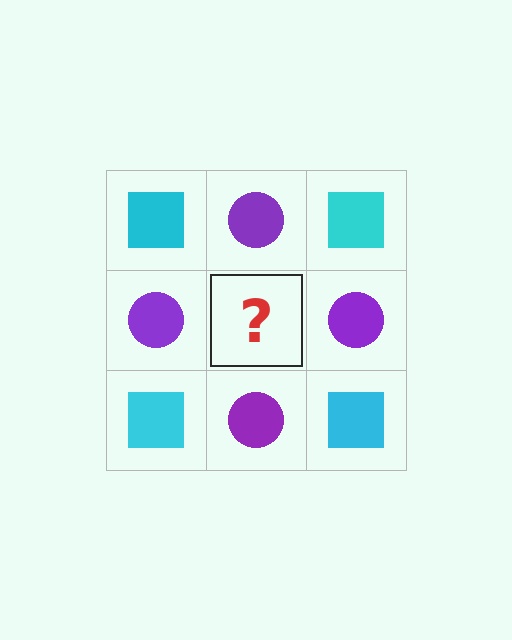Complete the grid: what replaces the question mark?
The question mark should be replaced with a cyan square.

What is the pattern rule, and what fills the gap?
The rule is that it alternates cyan square and purple circle in a checkerboard pattern. The gap should be filled with a cyan square.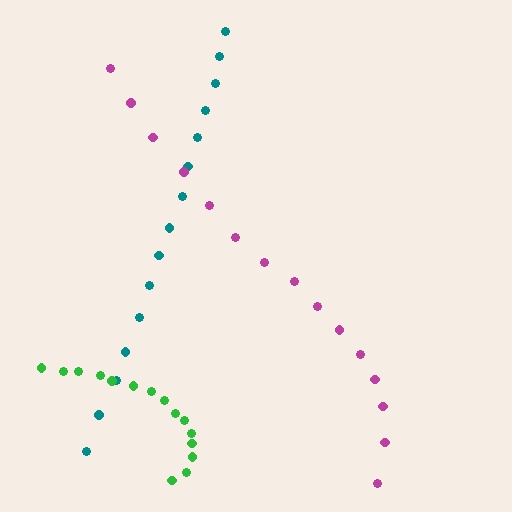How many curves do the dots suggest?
There are 3 distinct paths.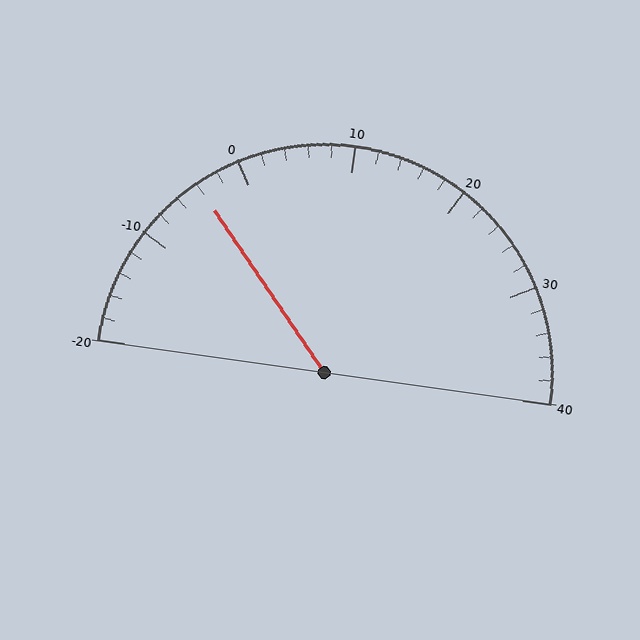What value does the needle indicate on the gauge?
The needle indicates approximately -4.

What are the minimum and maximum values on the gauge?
The gauge ranges from -20 to 40.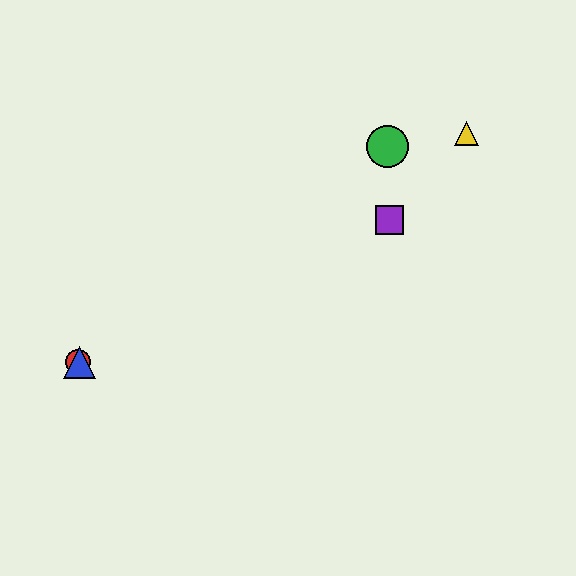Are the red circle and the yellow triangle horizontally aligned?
No, the red circle is at y≈362 and the yellow triangle is at y≈133.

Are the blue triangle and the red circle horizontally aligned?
Yes, both are at y≈362.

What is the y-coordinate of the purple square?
The purple square is at y≈220.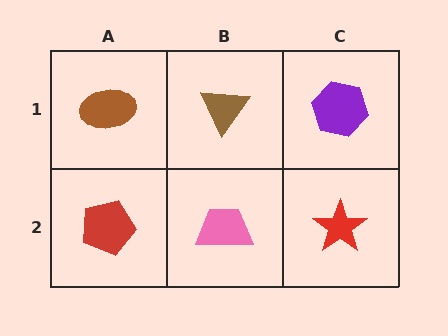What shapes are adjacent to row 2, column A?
A brown ellipse (row 1, column A), a pink trapezoid (row 2, column B).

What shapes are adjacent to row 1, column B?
A pink trapezoid (row 2, column B), a brown ellipse (row 1, column A), a purple hexagon (row 1, column C).